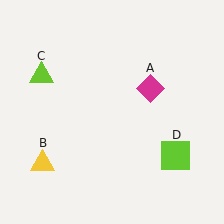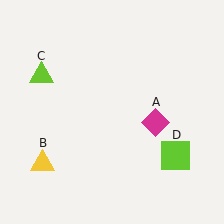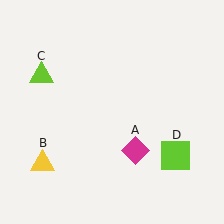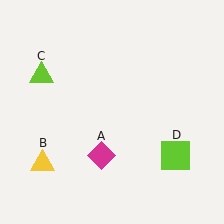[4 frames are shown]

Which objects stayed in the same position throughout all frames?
Yellow triangle (object B) and lime triangle (object C) and lime square (object D) remained stationary.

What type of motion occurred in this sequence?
The magenta diamond (object A) rotated clockwise around the center of the scene.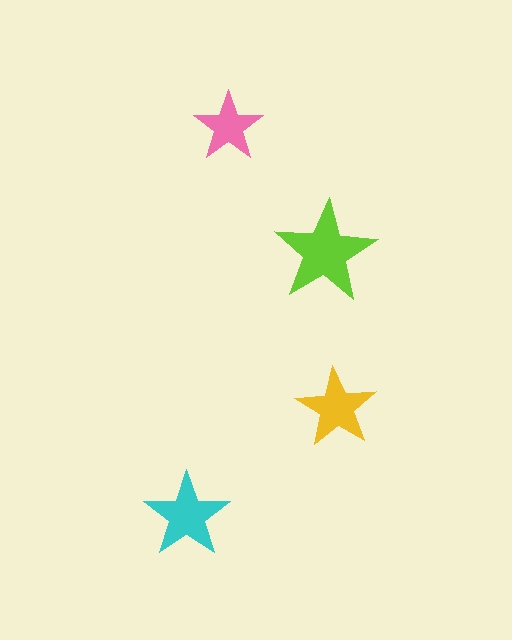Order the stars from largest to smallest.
the lime one, the cyan one, the yellow one, the pink one.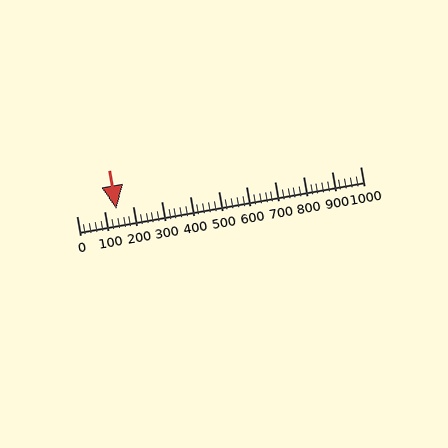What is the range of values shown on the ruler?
The ruler shows values from 0 to 1000.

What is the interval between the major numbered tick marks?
The major tick marks are spaced 100 units apart.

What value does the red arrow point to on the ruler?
The red arrow points to approximately 140.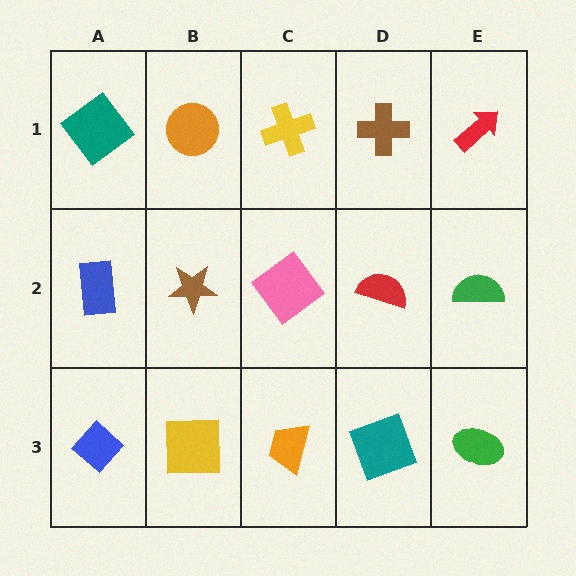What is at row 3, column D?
A teal square.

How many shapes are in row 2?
5 shapes.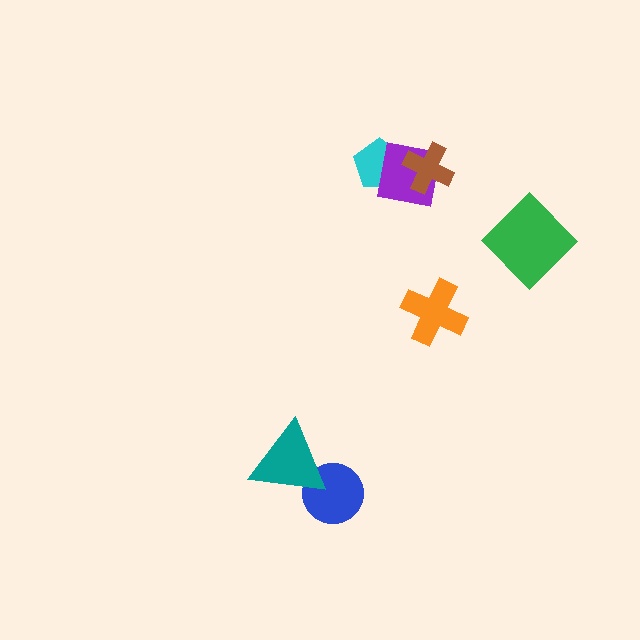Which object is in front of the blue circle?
The teal triangle is in front of the blue circle.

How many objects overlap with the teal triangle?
1 object overlaps with the teal triangle.